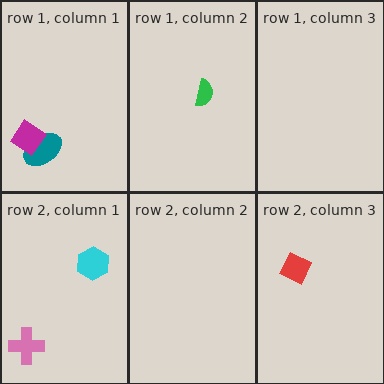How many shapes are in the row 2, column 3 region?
1.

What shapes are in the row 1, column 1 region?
The teal ellipse, the magenta diamond.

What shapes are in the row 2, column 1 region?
The cyan hexagon, the pink cross.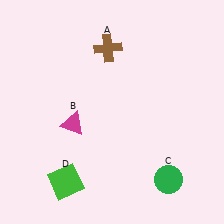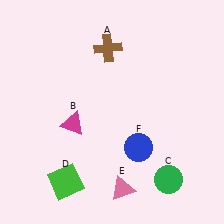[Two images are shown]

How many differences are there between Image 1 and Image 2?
There are 2 differences between the two images.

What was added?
A pink triangle (E), a blue circle (F) were added in Image 2.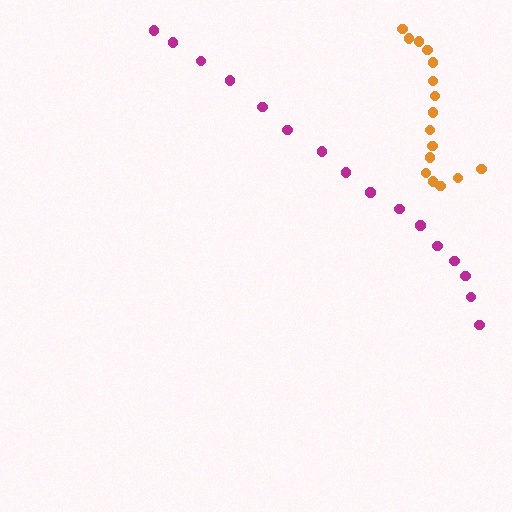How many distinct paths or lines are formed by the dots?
There are 2 distinct paths.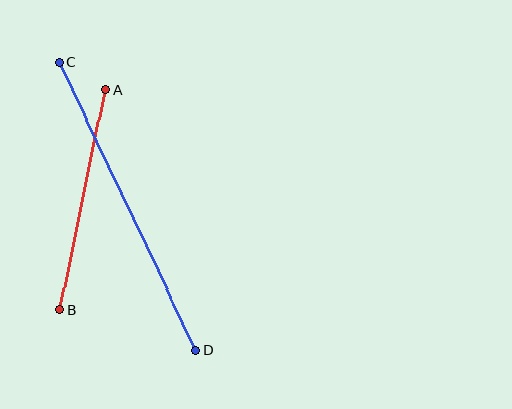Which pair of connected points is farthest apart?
Points C and D are farthest apart.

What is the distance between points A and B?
The distance is approximately 224 pixels.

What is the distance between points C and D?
The distance is approximately 319 pixels.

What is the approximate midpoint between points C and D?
The midpoint is at approximately (127, 206) pixels.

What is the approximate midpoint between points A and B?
The midpoint is at approximately (83, 200) pixels.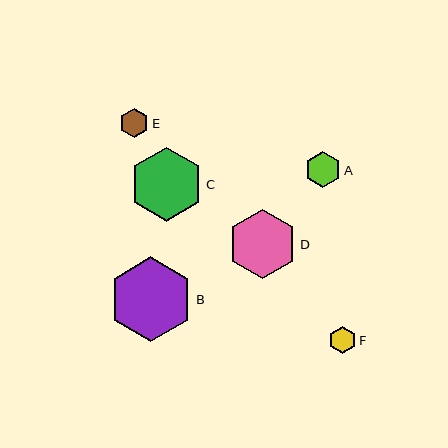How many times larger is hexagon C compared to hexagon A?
Hexagon C is approximately 2.1 times the size of hexagon A.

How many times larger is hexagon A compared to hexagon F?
Hexagon A is approximately 1.3 times the size of hexagon F.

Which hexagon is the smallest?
Hexagon F is the smallest with a size of approximately 27 pixels.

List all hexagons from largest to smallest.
From largest to smallest: B, C, D, A, E, F.